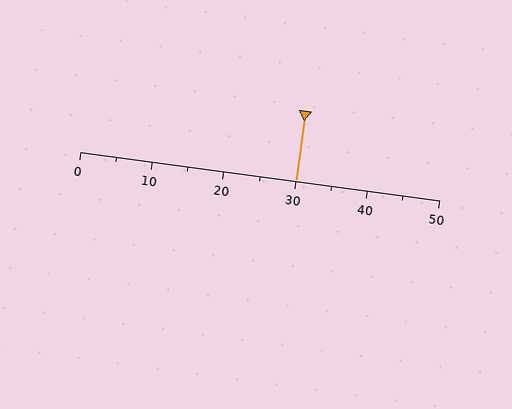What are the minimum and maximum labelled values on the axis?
The axis runs from 0 to 50.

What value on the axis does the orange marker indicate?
The marker indicates approximately 30.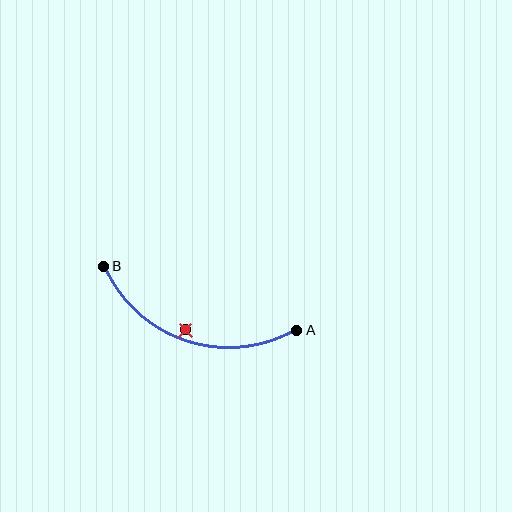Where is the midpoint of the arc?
The arc midpoint is the point on the curve farthest from the straight line joining A and B. It sits below that line.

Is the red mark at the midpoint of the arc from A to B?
No — the red mark does not lie on the arc at all. It sits slightly inside the curve.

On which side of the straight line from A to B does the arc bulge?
The arc bulges below the straight line connecting A and B.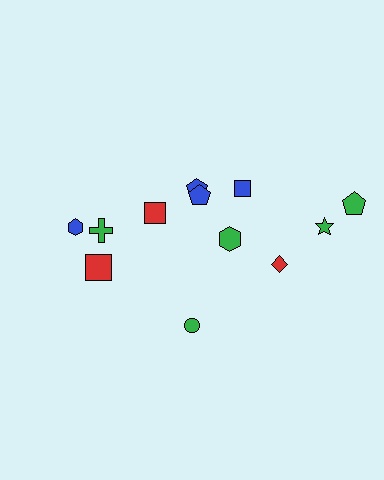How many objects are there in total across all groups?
There are 12 objects.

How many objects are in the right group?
There are 7 objects.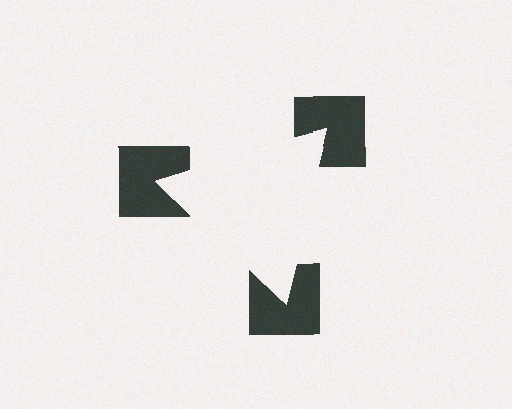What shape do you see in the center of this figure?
An illusory triangle — its edges are inferred from the aligned wedge cuts in the notched squares, not physically drawn.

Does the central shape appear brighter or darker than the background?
It typically appears slightly brighter than the background, even though no actual brightness change is drawn.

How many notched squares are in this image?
There are 3 — one at each vertex of the illusory triangle.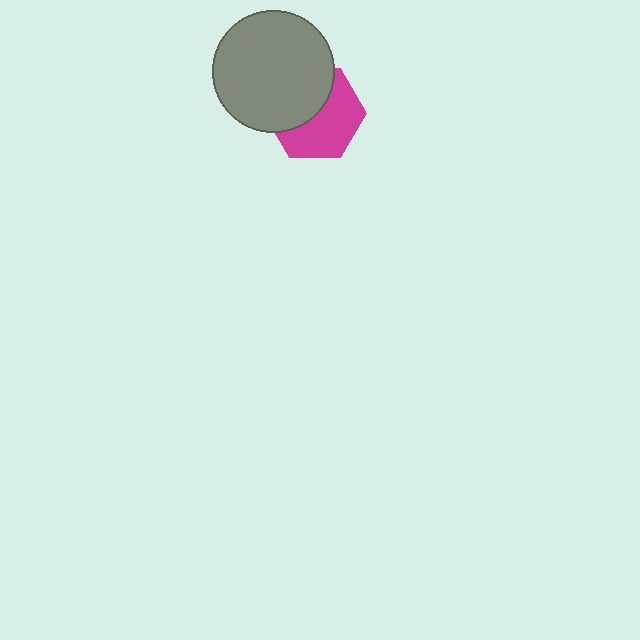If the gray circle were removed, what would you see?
You would see the complete magenta hexagon.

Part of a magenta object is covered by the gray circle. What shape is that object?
It is a hexagon.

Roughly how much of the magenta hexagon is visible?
About half of it is visible (roughly 54%).